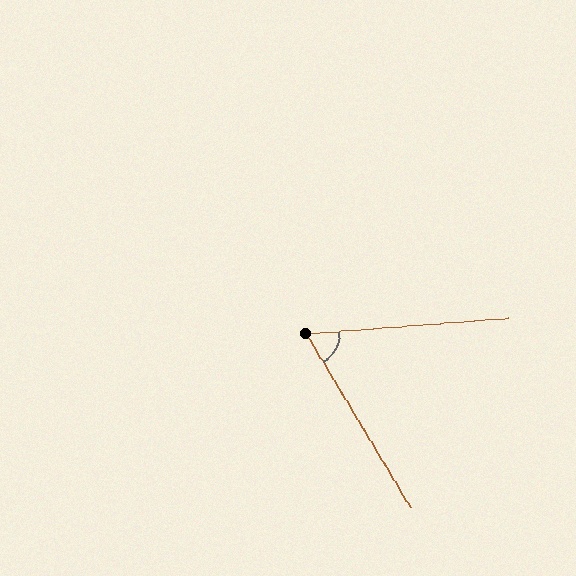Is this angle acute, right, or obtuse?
It is acute.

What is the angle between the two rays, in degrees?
Approximately 64 degrees.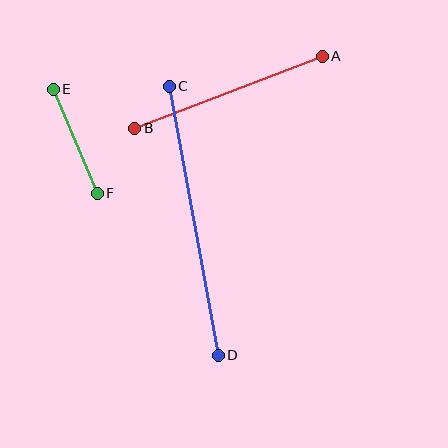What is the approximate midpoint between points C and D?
The midpoint is at approximately (194, 221) pixels.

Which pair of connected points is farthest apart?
Points C and D are farthest apart.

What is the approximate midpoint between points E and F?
The midpoint is at approximately (75, 141) pixels.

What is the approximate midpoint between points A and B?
The midpoint is at approximately (228, 92) pixels.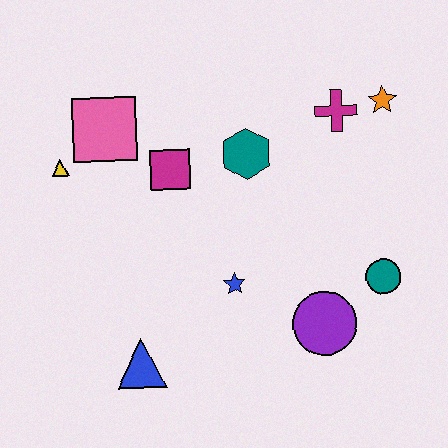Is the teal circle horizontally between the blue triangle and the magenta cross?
No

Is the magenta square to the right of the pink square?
Yes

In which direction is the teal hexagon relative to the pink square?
The teal hexagon is to the right of the pink square.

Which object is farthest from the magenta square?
The teal circle is farthest from the magenta square.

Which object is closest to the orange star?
The magenta cross is closest to the orange star.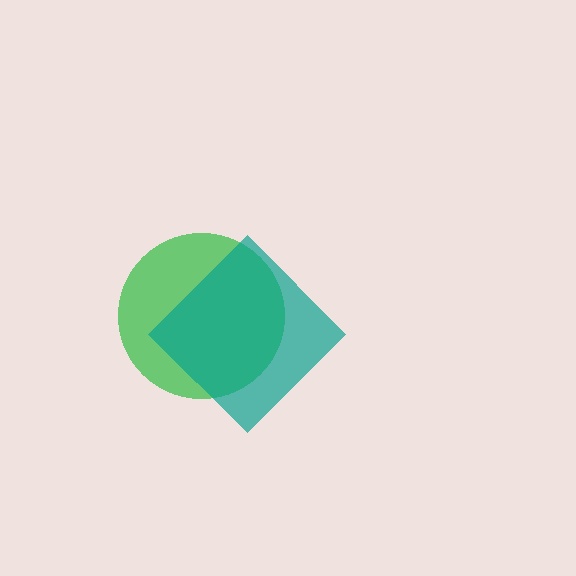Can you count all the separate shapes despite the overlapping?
Yes, there are 2 separate shapes.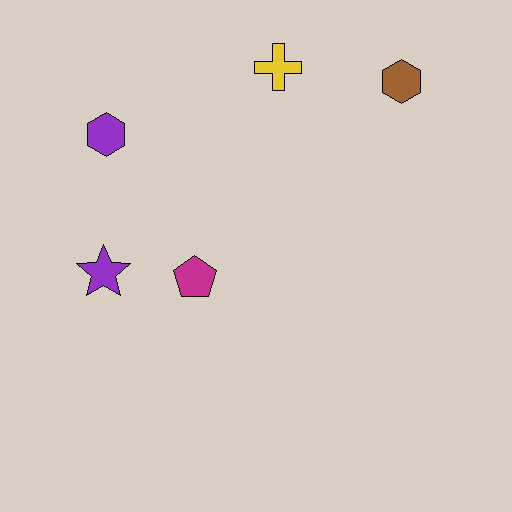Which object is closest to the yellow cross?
The brown hexagon is closest to the yellow cross.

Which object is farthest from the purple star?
The brown hexagon is farthest from the purple star.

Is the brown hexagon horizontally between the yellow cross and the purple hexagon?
No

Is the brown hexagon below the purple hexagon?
No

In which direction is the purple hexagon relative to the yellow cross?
The purple hexagon is to the left of the yellow cross.